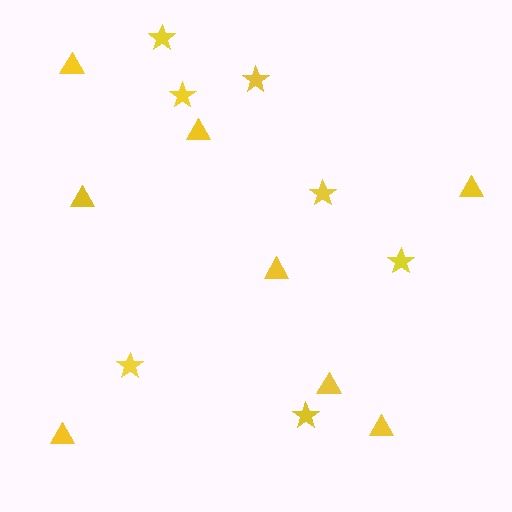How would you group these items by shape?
There are 2 groups: one group of stars (7) and one group of triangles (8).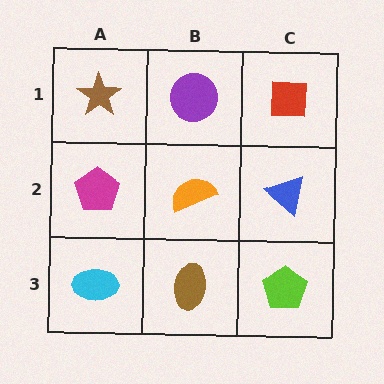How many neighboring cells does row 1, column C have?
2.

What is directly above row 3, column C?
A blue triangle.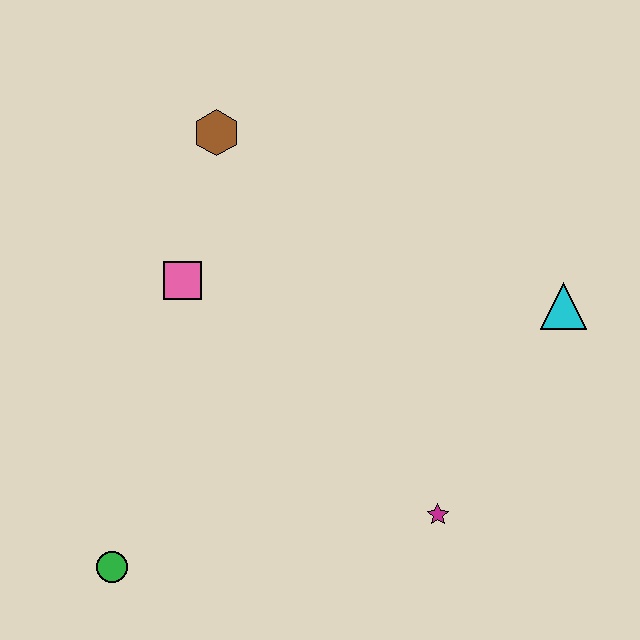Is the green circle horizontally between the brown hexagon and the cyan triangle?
No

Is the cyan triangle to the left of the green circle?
No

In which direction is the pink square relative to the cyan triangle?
The pink square is to the left of the cyan triangle.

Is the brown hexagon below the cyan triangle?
No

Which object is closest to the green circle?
The pink square is closest to the green circle.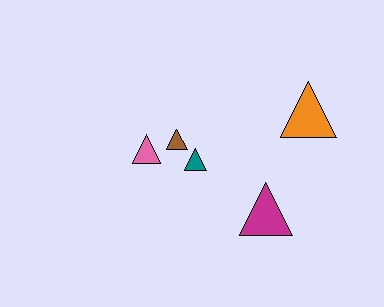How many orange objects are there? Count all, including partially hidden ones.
There is 1 orange object.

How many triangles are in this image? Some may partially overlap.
There are 5 triangles.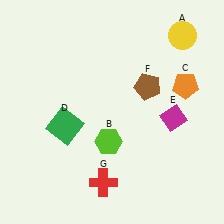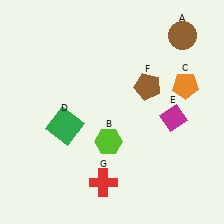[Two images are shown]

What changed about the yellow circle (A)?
In Image 1, A is yellow. In Image 2, it changed to brown.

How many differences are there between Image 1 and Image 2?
There is 1 difference between the two images.